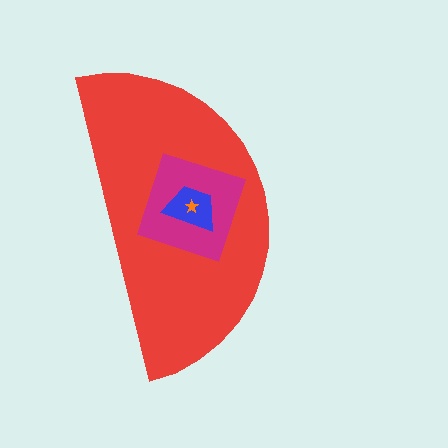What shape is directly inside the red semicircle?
The magenta square.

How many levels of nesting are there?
4.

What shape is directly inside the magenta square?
The blue trapezoid.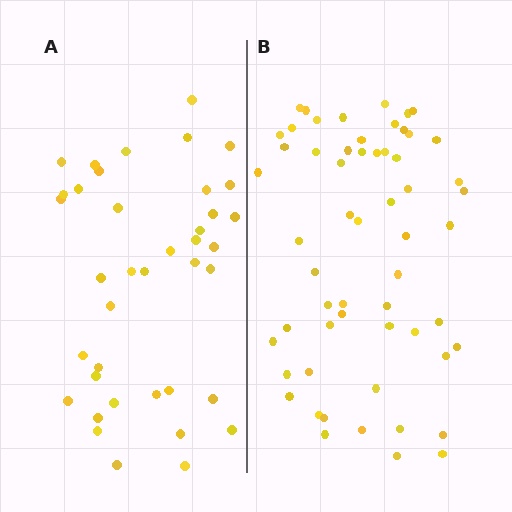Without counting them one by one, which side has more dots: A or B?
Region B (the right region) has more dots.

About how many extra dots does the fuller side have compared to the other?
Region B has approximately 20 more dots than region A.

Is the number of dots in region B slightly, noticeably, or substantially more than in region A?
Region B has substantially more. The ratio is roughly 1.5 to 1.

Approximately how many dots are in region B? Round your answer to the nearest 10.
About 60 dots. (The exact count is 58, which rounds to 60.)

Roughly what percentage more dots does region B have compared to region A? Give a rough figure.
About 50% more.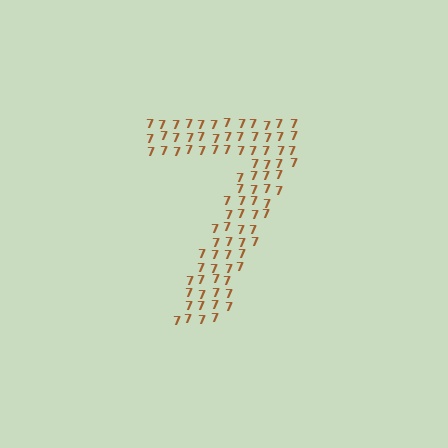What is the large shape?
The large shape is the digit 7.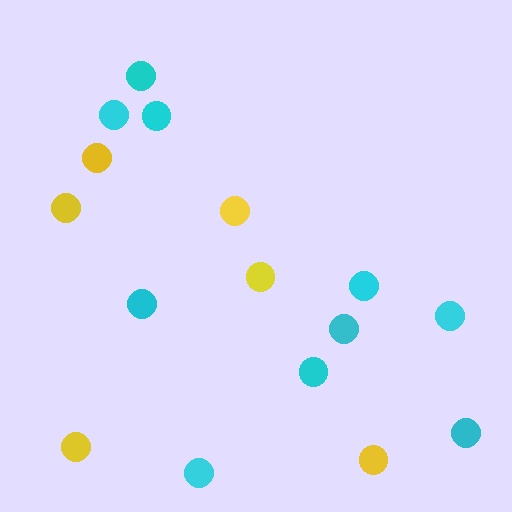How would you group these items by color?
There are 2 groups: one group of yellow circles (6) and one group of cyan circles (10).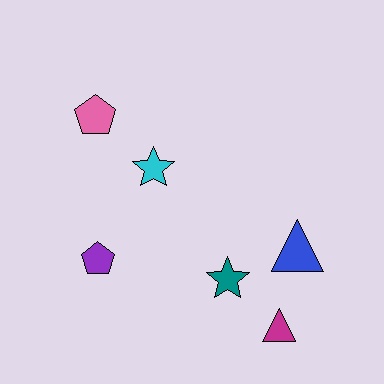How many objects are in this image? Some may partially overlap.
There are 6 objects.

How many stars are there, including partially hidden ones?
There are 2 stars.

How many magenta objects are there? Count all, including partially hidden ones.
There is 1 magenta object.